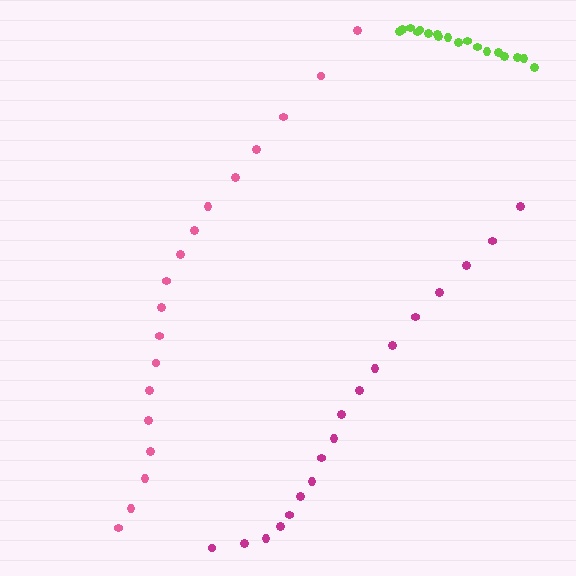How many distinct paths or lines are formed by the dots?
There are 3 distinct paths.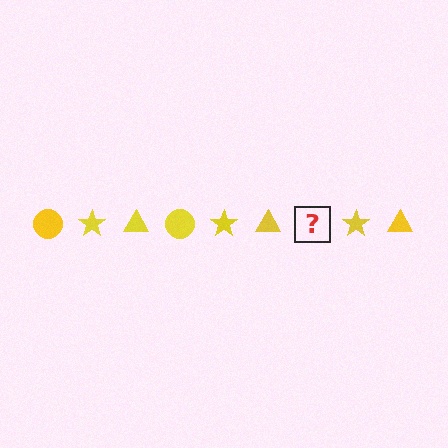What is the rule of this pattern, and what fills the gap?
The rule is that the pattern cycles through circle, star, triangle shapes in yellow. The gap should be filled with a yellow circle.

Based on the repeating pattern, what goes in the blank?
The blank should be a yellow circle.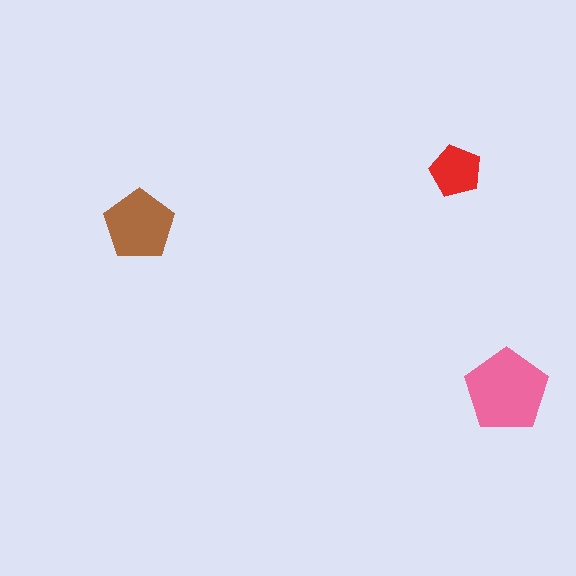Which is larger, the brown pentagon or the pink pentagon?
The pink one.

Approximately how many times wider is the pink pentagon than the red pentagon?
About 1.5 times wider.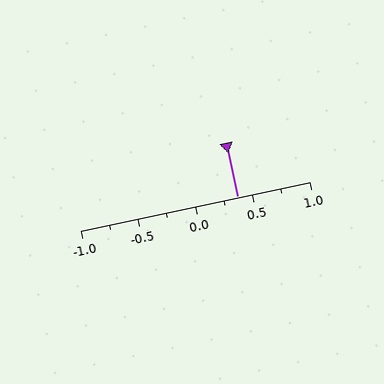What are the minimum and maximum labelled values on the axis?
The axis runs from -1.0 to 1.0.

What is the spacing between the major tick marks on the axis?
The major ticks are spaced 0.5 apart.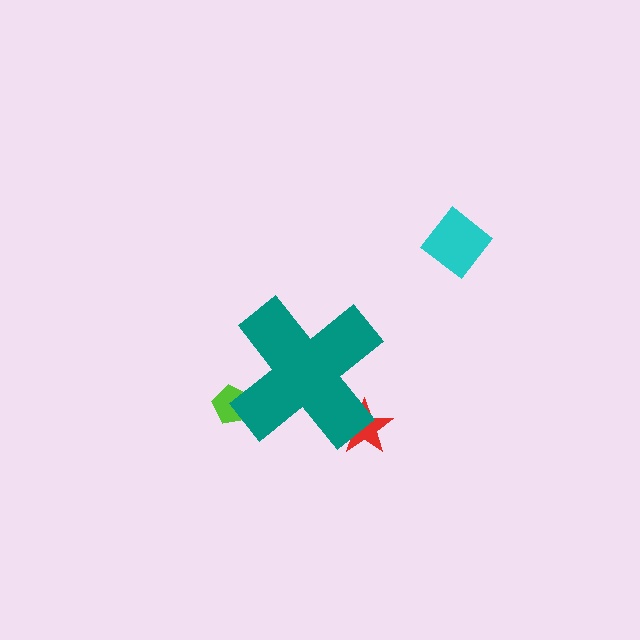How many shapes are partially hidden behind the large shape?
2 shapes are partially hidden.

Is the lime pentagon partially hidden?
Yes, the lime pentagon is partially hidden behind the teal cross.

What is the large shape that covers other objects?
A teal cross.